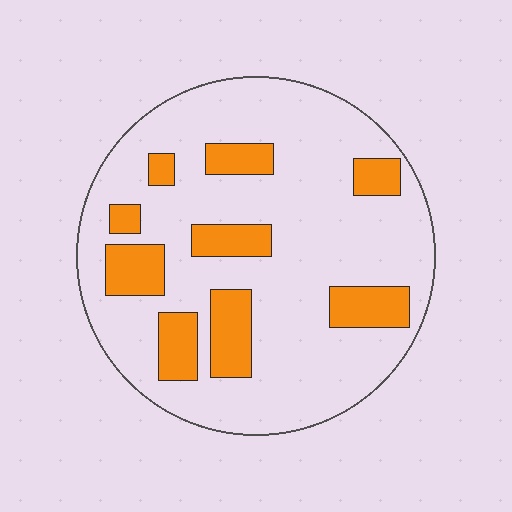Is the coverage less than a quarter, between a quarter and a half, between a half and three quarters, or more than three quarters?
Less than a quarter.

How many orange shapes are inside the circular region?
9.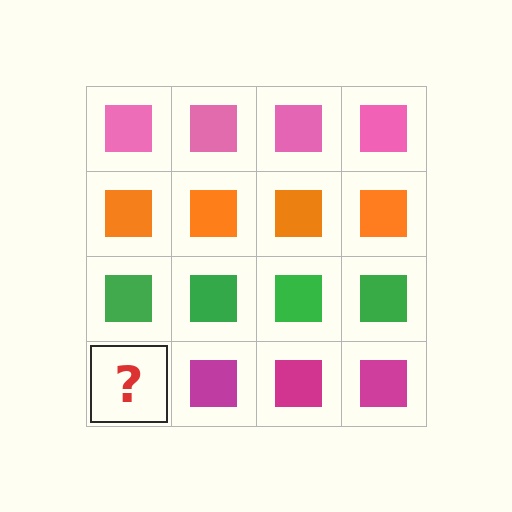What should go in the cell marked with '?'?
The missing cell should contain a magenta square.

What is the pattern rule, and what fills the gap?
The rule is that each row has a consistent color. The gap should be filled with a magenta square.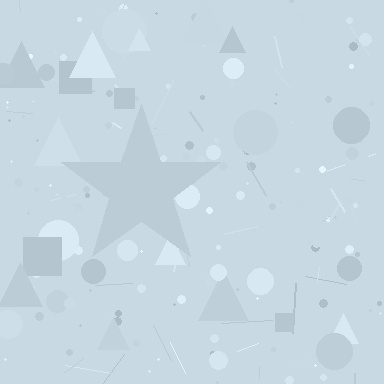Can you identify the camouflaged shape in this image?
The camouflaged shape is a star.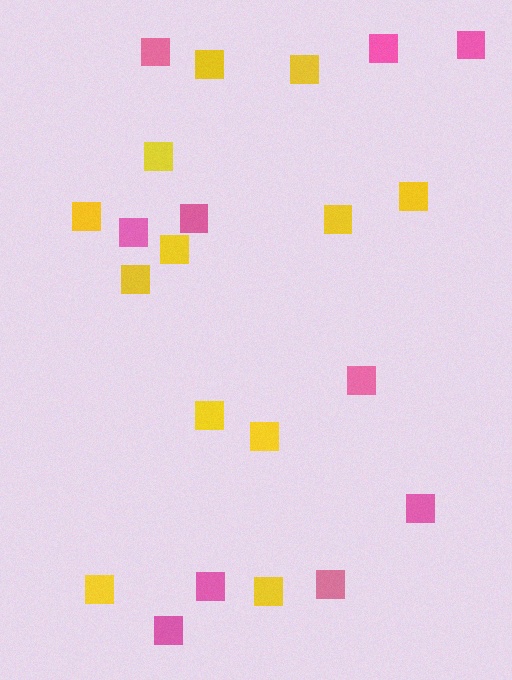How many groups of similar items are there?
There are 2 groups: one group of yellow squares (12) and one group of pink squares (10).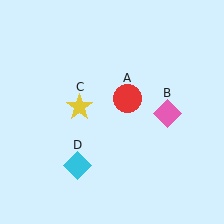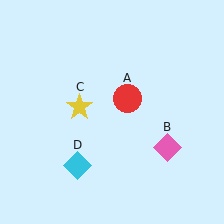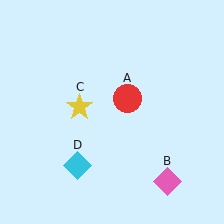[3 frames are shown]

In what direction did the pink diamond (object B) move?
The pink diamond (object B) moved down.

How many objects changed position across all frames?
1 object changed position: pink diamond (object B).